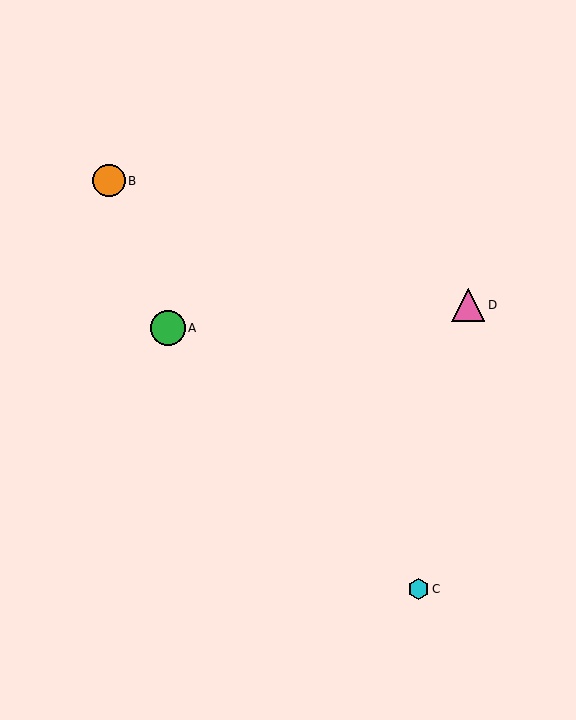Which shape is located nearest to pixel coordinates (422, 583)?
The cyan hexagon (labeled C) at (419, 589) is nearest to that location.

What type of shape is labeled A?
Shape A is a green circle.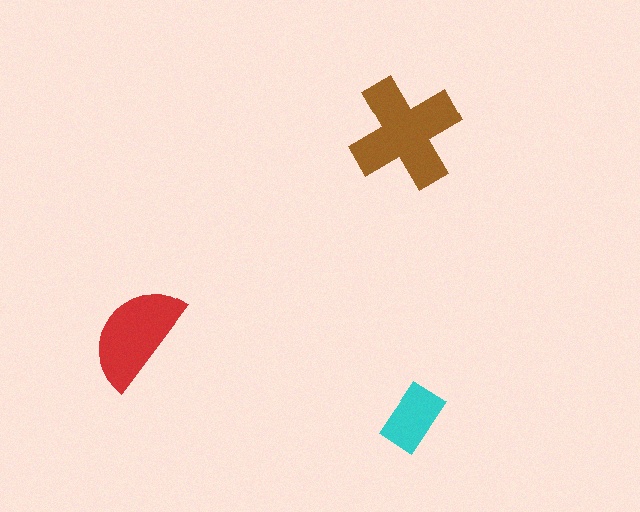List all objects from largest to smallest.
The brown cross, the red semicircle, the cyan rectangle.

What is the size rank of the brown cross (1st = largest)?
1st.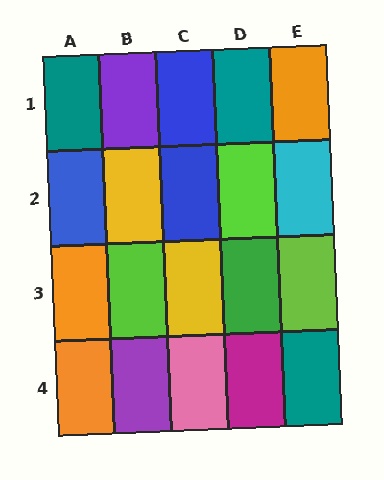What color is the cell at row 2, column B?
Yellow.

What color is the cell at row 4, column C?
Pink.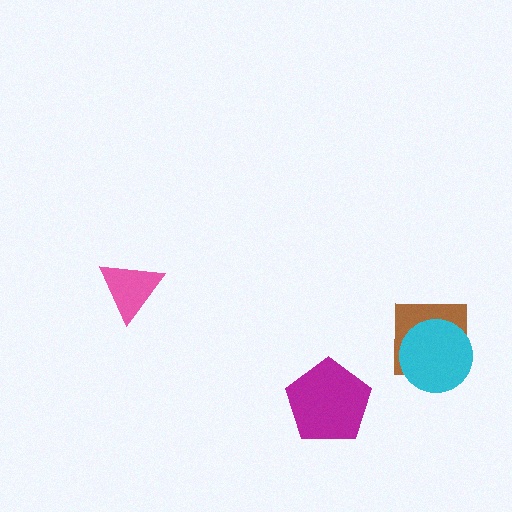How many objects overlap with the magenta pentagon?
0 objects overlap with the magenta pentagon.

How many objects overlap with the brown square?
1 object overlaps with the brown square.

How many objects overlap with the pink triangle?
0 objects overlap with the pink triangle.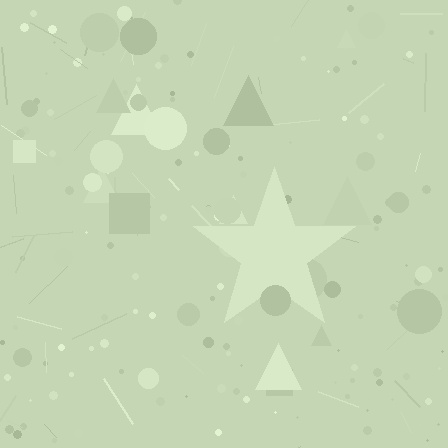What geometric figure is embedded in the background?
A star is embedded in the background.